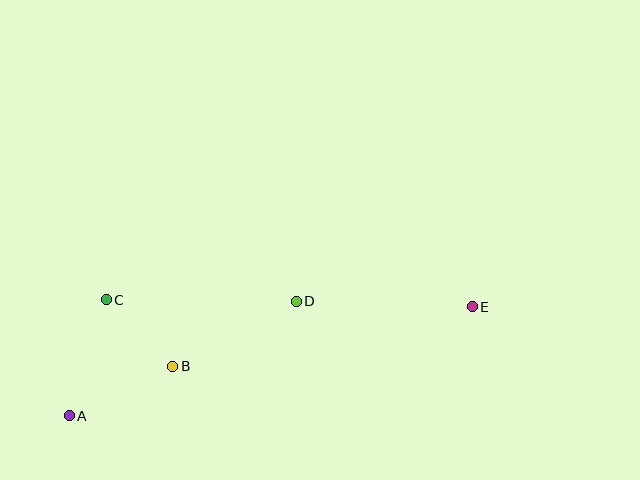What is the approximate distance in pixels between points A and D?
The distance between A and D is approximately 254 pixels.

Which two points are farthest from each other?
Points A and E are farthest from each other.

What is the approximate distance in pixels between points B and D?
The distance between B and D is approximately 139 pixels.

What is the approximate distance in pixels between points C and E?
The distance between C and E is approximately 366 pixels.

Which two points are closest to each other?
Points B and C are closest to each other.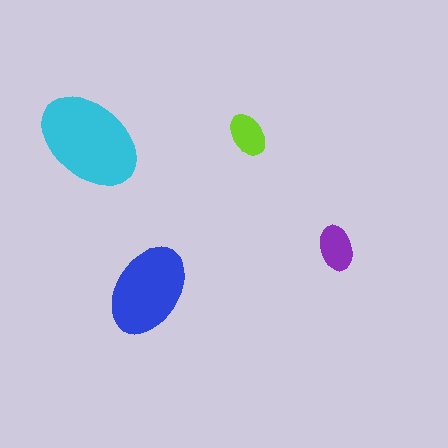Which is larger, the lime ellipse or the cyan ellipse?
The cyan one.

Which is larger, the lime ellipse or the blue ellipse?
The blue one.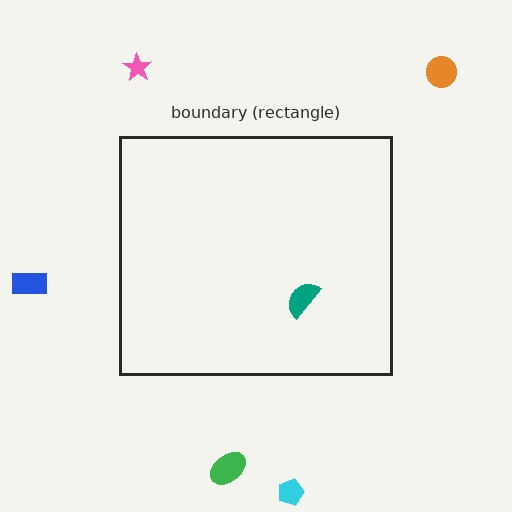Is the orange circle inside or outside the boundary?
Outside.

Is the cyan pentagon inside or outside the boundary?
Outside.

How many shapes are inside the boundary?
1 inside, 5 outside.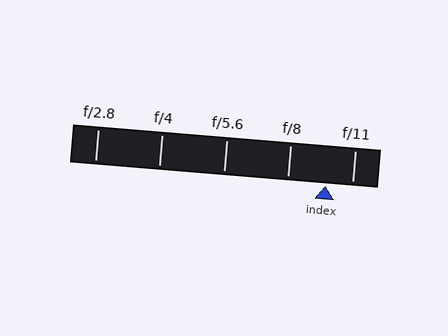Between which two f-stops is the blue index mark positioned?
The index mark is between f/8 and f/11.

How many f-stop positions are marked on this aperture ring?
There are 5 f-stop positions marked.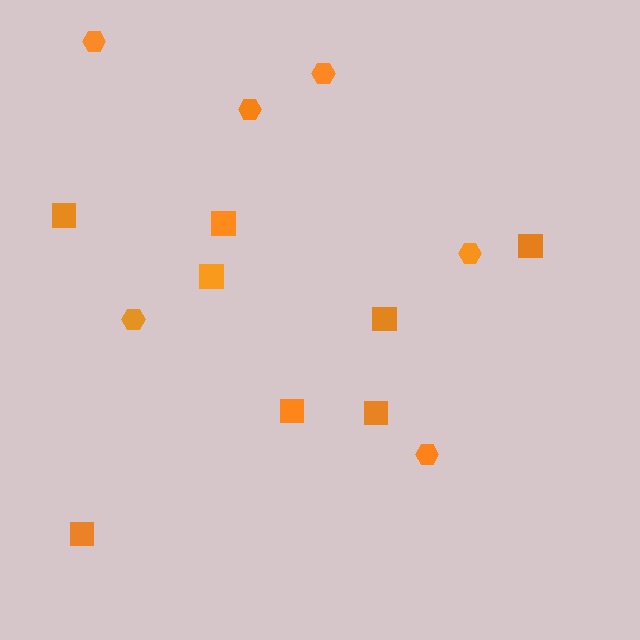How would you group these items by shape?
There are 2 groups: one group of hexagons (6) and one group of squares (8).